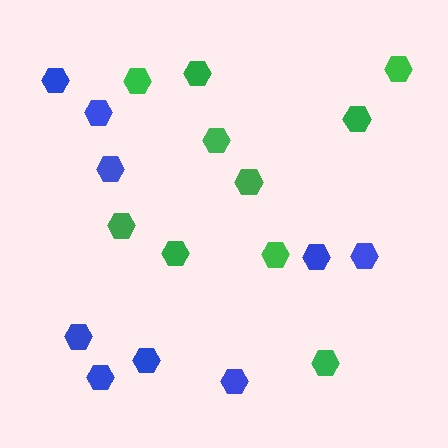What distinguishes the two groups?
There are 2 groups: one group of green hexagons (10) and one group of blue hexagons (9).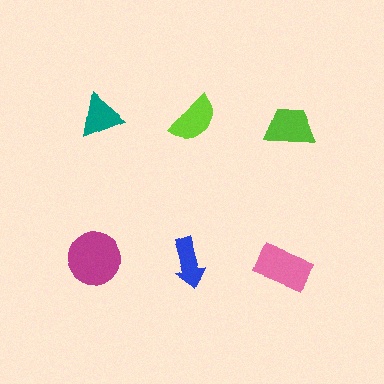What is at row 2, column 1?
A magenta circle.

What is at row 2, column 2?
A blue arrow.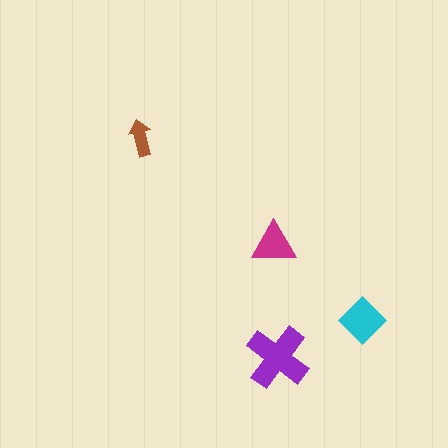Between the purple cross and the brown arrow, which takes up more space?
The purple cross.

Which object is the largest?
The purple cross.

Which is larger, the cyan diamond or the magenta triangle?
The cyan diamond.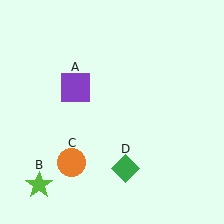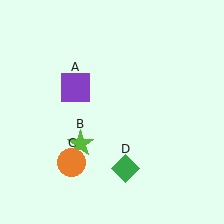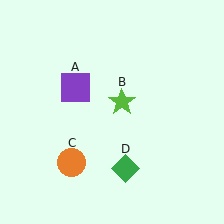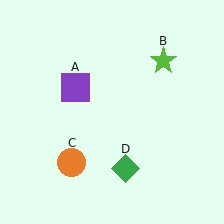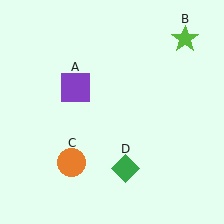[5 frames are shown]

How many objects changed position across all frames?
1 object changed position: lime star (object B).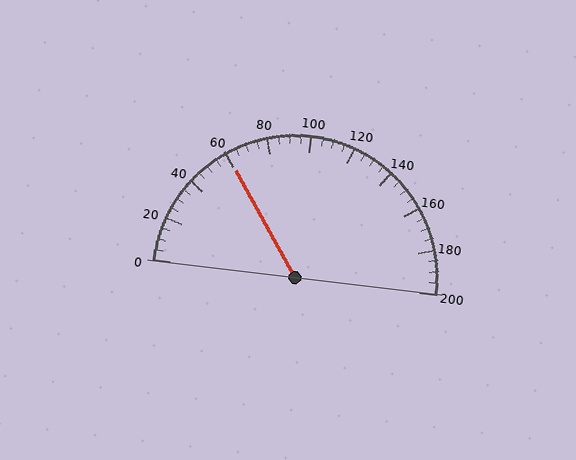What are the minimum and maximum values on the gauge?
The gauge ranges from 0 to 200.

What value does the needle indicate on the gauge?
The needle indicates approximately 60.